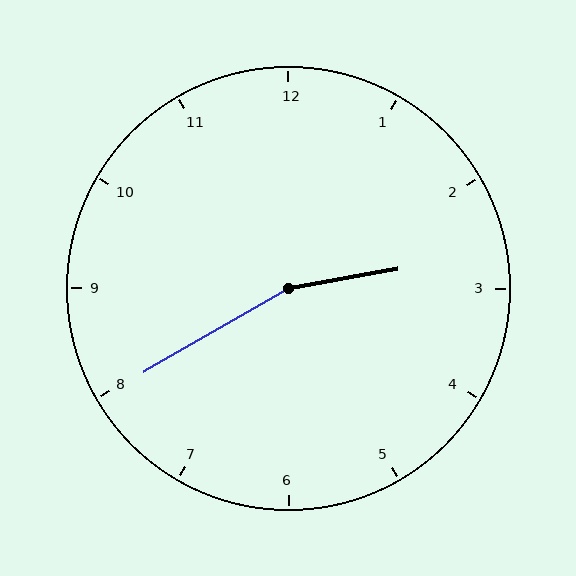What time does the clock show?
2:40.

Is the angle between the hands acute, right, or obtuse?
It is obtuse.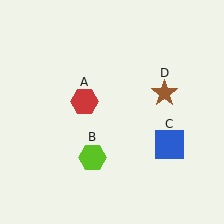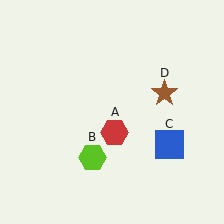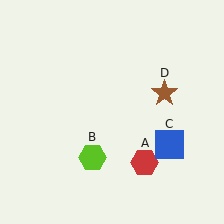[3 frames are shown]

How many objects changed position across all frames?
1 object changed position: red hexagon (object A).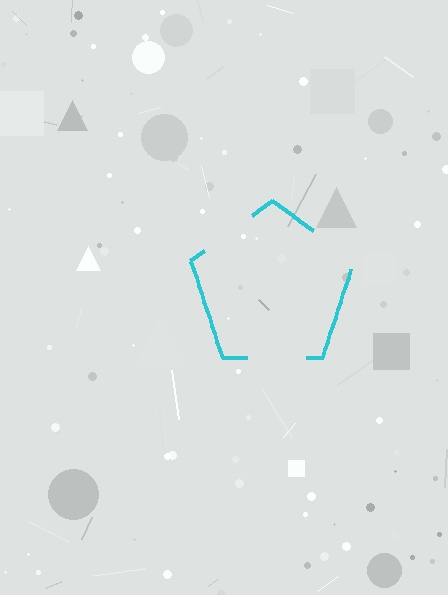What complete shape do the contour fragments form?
The contour fragments form a pentagon.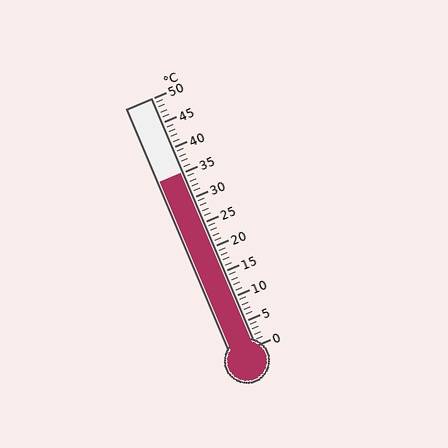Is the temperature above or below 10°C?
The temperature is above 10°C.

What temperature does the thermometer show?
The thermometer shows approximately 35°C.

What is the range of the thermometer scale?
The thermometer scale ranges from 0°C to 50°C.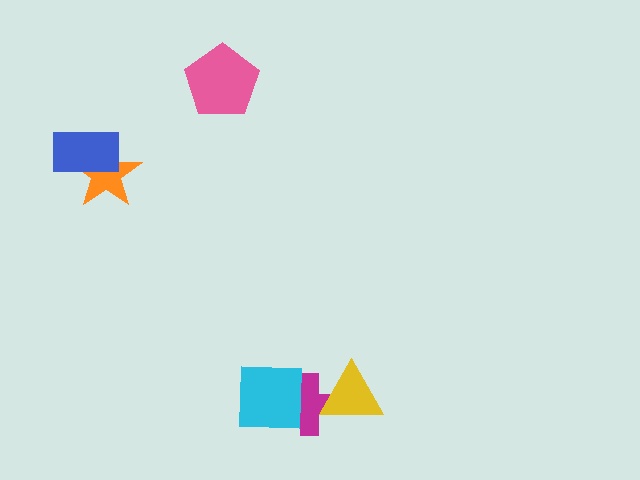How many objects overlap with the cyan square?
1 object overlaps with the cyan square.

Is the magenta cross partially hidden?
Yes, it is partially covered by another shape.